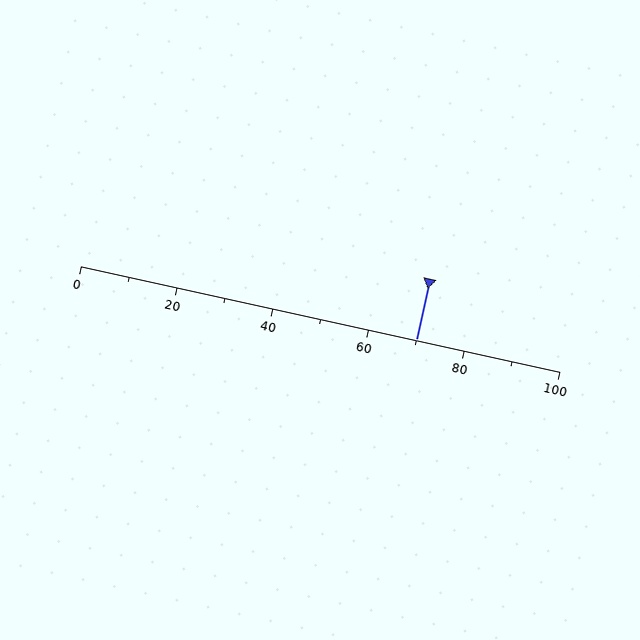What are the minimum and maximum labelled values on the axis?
The axis runs from 0 to 100.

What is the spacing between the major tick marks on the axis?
The major ticks are spaced 20 apart.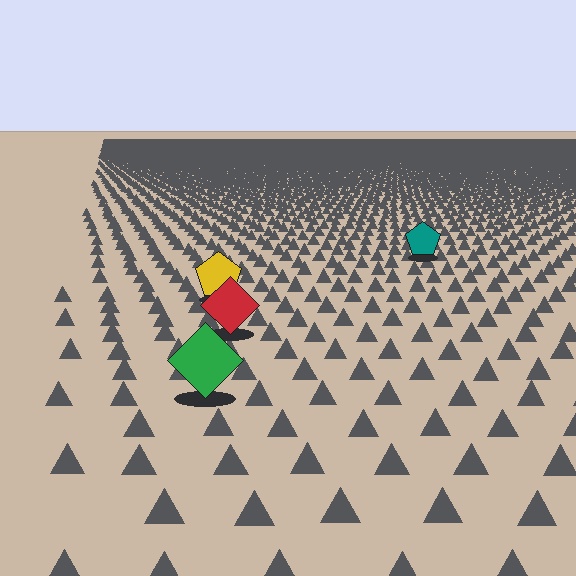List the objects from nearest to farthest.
From nearest to farthest: the green diamond, the red diamond, the yellow pentagon, the teal pentagon.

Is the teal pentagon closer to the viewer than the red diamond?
No. The red diamond is closer — you can tell from the texture gradient: the ground texture is coarser near it.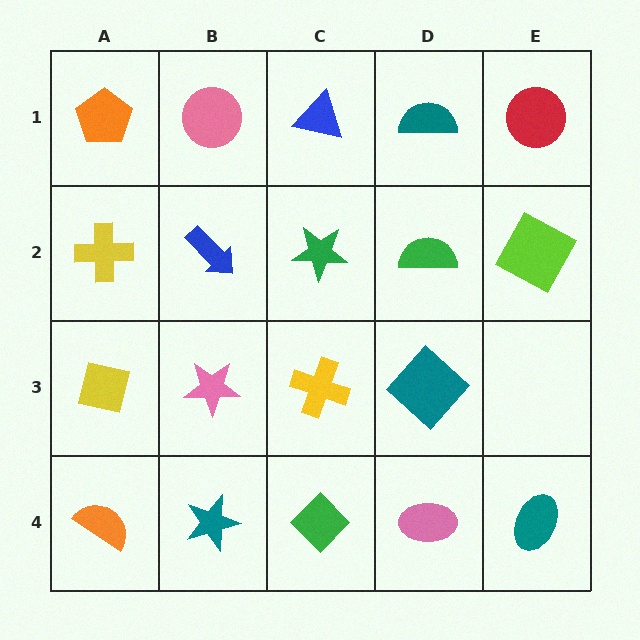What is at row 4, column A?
An orange semicircle.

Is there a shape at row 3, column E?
No, that cell is empty.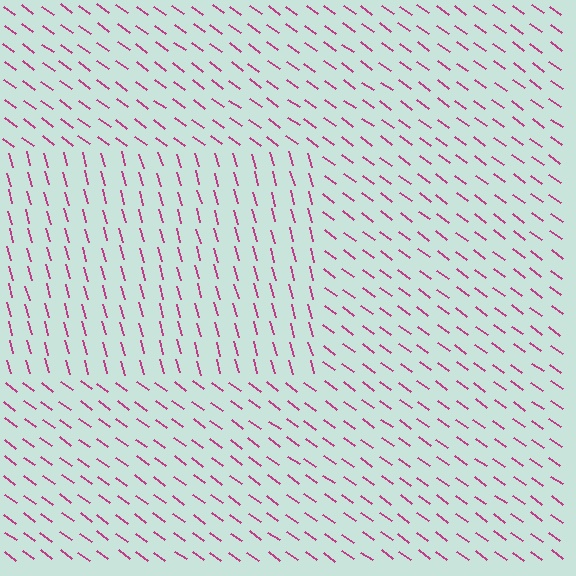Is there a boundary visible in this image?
Yes, there is a texture boundary formed by a change in line orientation.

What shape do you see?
I see a rectangle.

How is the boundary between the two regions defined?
The boundary is defined purely by a change in line orientation (approximately 39 degrees difference). All lines are the same color and thickness.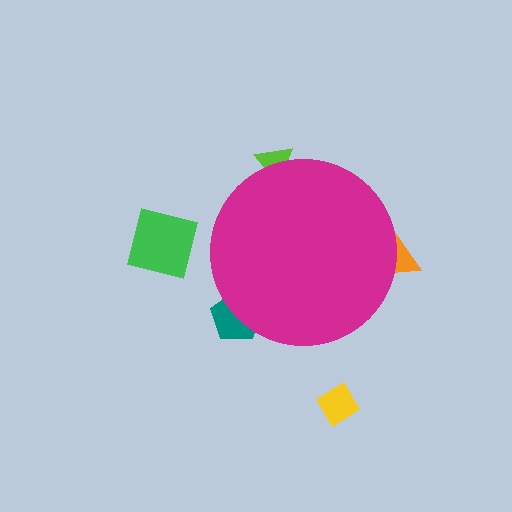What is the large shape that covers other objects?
A magenta circle.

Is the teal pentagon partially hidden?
Yes, the teal pentagon is partially hidden behind the magenta circle.